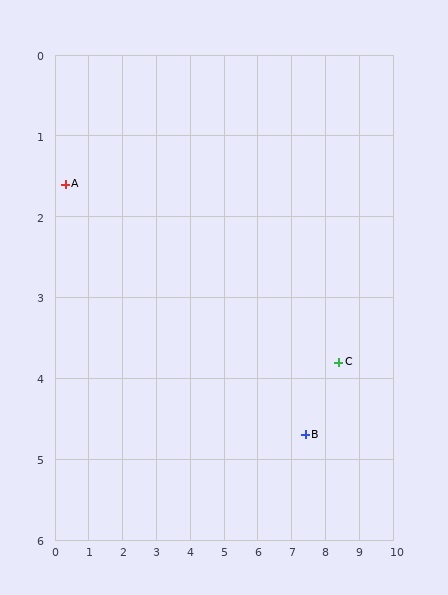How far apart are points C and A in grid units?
Points C and A are about 8.4 grid units apart.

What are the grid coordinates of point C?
Point C is at approximately (8.4, 3.8).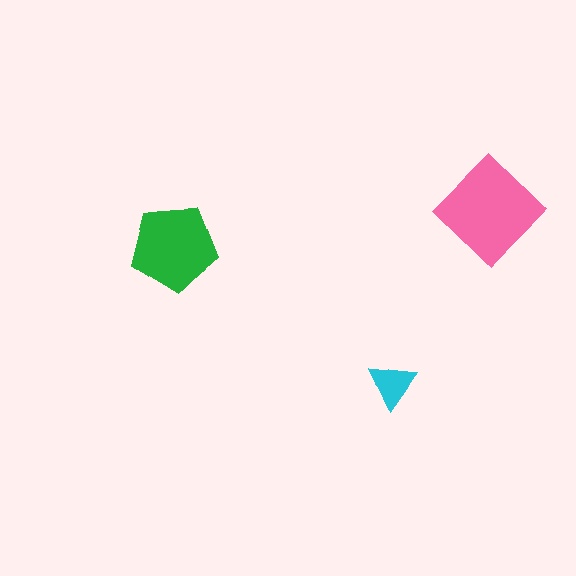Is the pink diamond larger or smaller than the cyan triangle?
Larger.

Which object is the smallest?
The cyan triangle.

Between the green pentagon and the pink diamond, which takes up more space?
The pink diamond.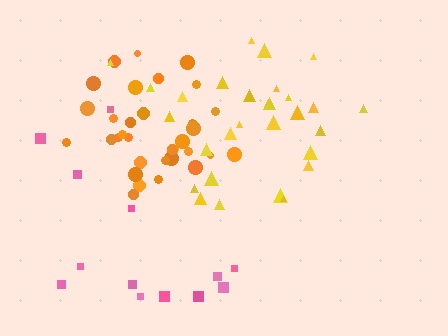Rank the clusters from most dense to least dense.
orange, yellow, pink.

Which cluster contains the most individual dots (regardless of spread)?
Orange (34).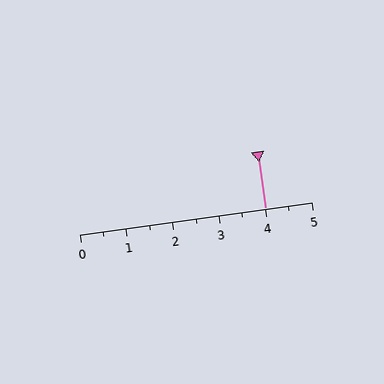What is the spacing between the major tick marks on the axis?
The major ticks are spaced 1 apart.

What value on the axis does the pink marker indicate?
The marker indicates approximately 4.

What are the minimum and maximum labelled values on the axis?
The axis runs from 0 to 5.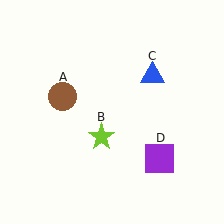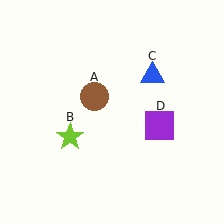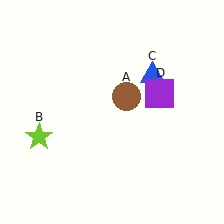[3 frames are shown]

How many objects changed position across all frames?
3 objects changed position: brown circle (object A), lime star (object B), purple square (object D).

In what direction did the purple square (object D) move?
The purple square (object D) moved up.